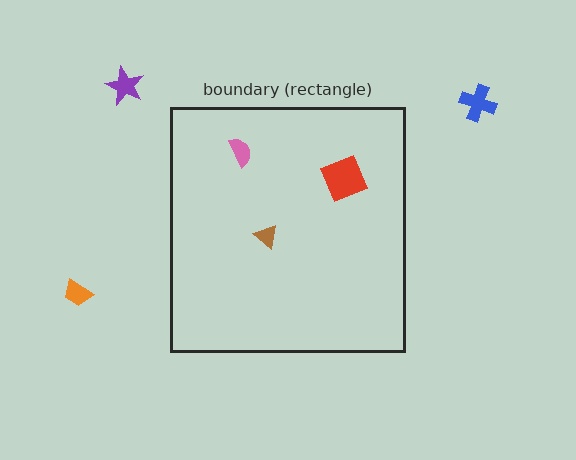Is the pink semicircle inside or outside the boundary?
Inside.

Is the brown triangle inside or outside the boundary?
Inside.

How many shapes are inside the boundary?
3 inside, 3 outside.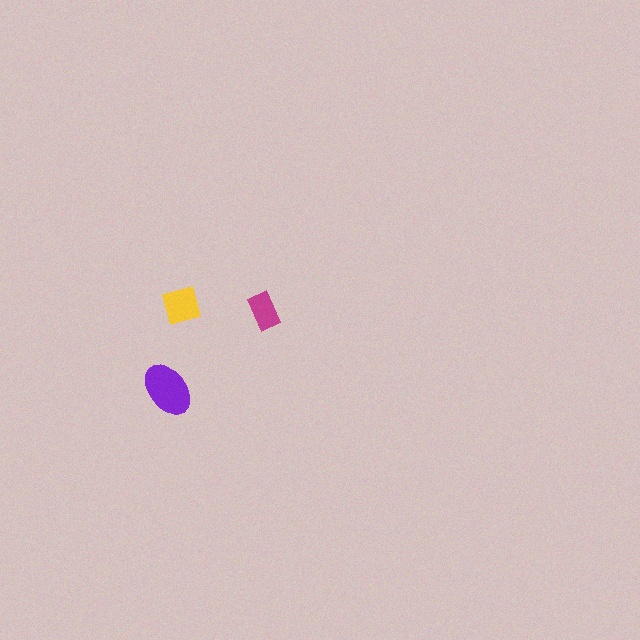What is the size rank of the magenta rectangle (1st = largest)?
3rd.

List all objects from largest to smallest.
The purple ellipse, the yellow square, the magenta rectangle.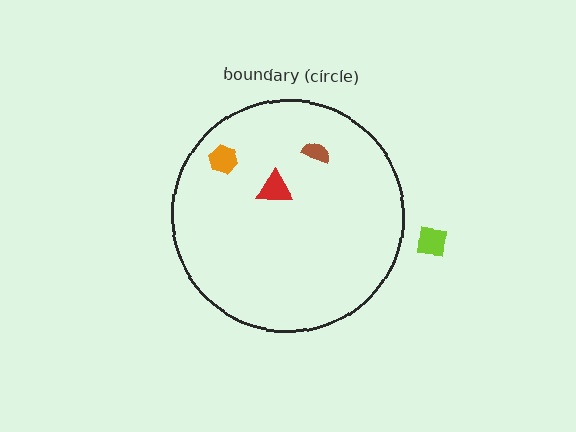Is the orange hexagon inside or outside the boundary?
Inside.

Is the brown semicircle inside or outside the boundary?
Inside.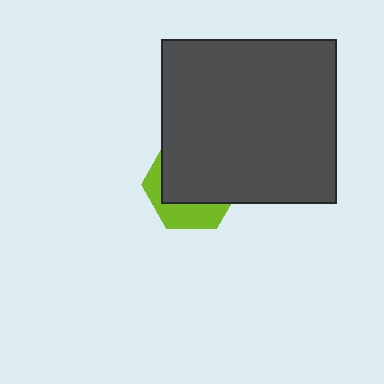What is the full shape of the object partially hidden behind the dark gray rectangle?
The partially hidden object is a lime hexagon.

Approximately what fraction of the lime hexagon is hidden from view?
Roughly 66% of the lime hexagon is hidden behind the dark gray rectangle.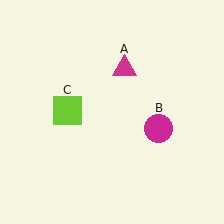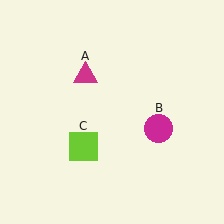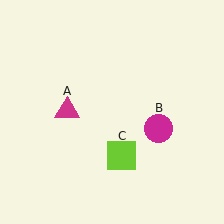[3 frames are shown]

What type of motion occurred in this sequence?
The magenta triangle (object A), lime square (object C) rotated counterclockwise around the center of the scene.